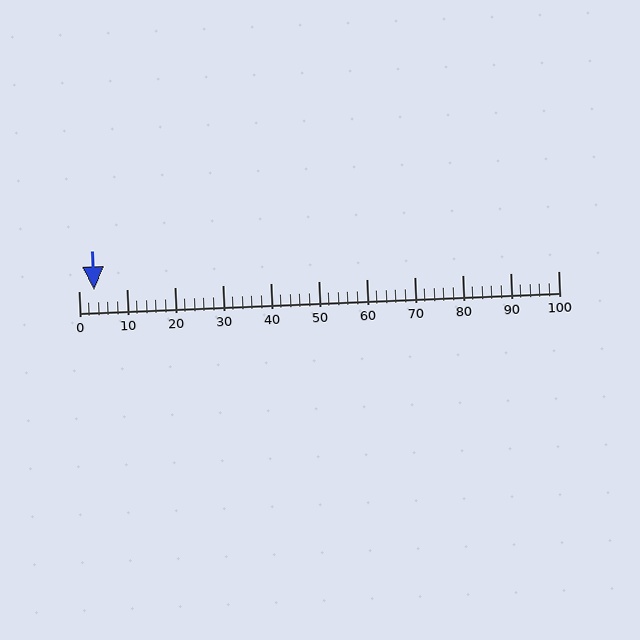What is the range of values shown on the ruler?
The ruler shows values from 0 to 100.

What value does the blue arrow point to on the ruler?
The blue arrow points to approximately 3.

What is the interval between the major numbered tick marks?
The major tick marks are spaced 10 units apart.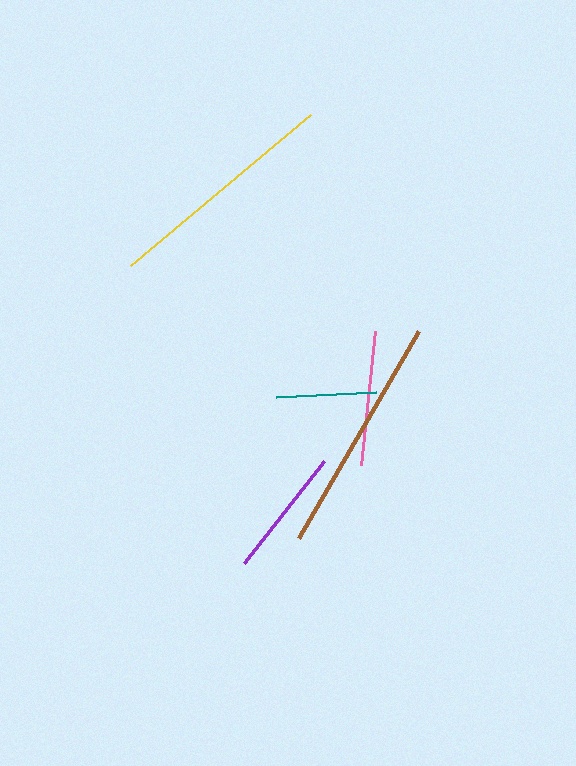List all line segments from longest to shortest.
From longest to shortest: brown, yellow, pink, purple, teal.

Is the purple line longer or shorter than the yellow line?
The yellow line is longer than the purple line.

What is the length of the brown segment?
The brown segment is approximately 239 pixels long.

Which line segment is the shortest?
The teal line is the shortest at approximately 100 pixels.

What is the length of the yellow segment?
The yellow segment is approximately 235 pixels long.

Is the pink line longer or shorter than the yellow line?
The yellow line is longer than the pink line.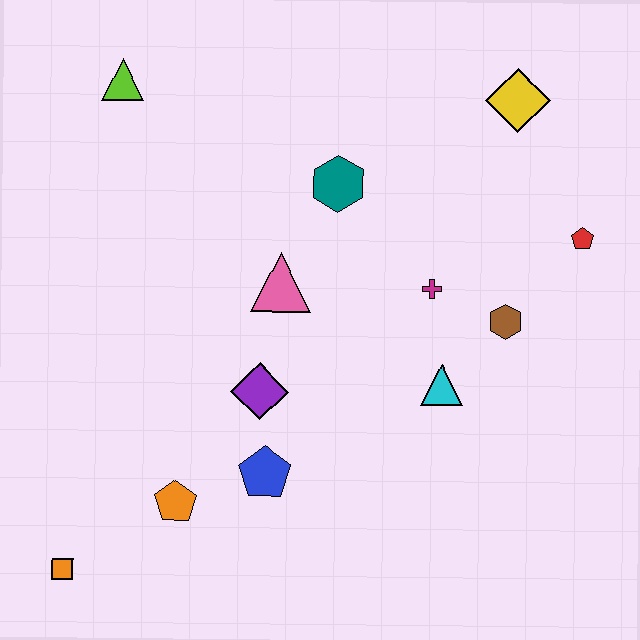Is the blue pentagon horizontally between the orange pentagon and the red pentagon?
Yes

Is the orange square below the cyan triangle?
Yes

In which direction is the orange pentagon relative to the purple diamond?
The orange pentagon is below the purple diamond.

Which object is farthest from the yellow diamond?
The orange square is farthest from the yellow diamond.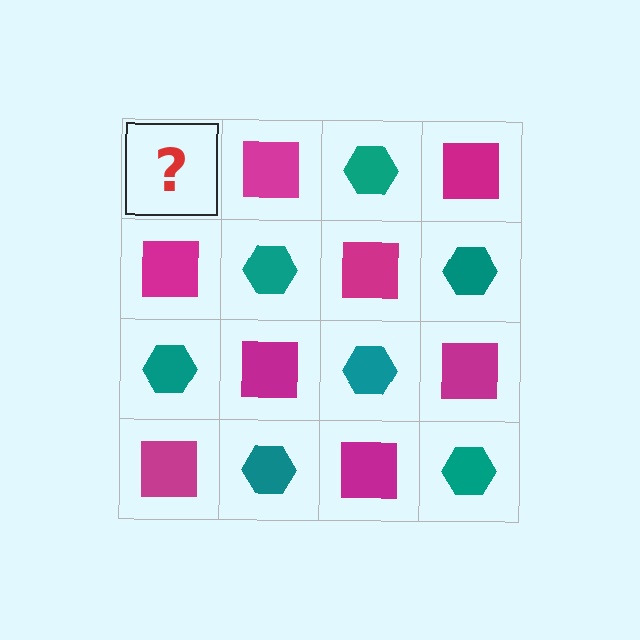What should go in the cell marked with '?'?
The missing cell should contain a teal hexagon.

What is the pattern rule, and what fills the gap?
The rule is that it alternates teal hexagon and magenta square in a checkerboard pattern. The gap should be filled with a teal hexagon.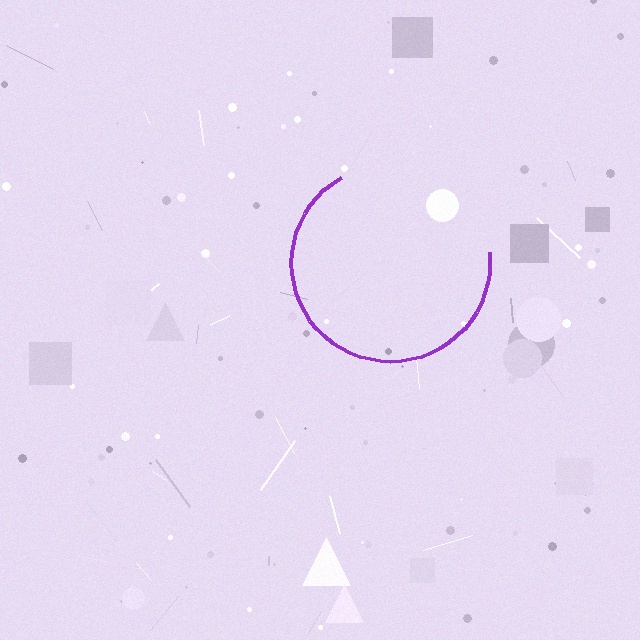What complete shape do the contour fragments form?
The contour fragments form a circle.